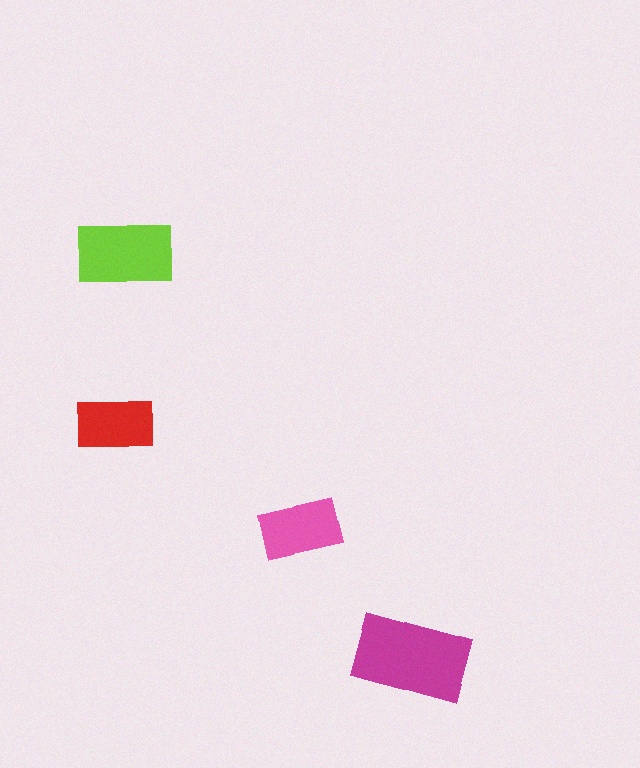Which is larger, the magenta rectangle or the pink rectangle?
The magenta one.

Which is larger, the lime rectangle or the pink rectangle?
The lime one.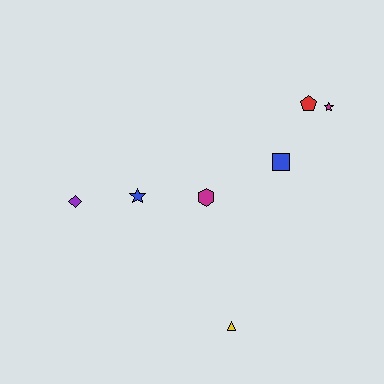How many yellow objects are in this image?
There is 1 yellow object.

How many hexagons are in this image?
There is 1 hexagon.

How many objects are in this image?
There are 7 objects.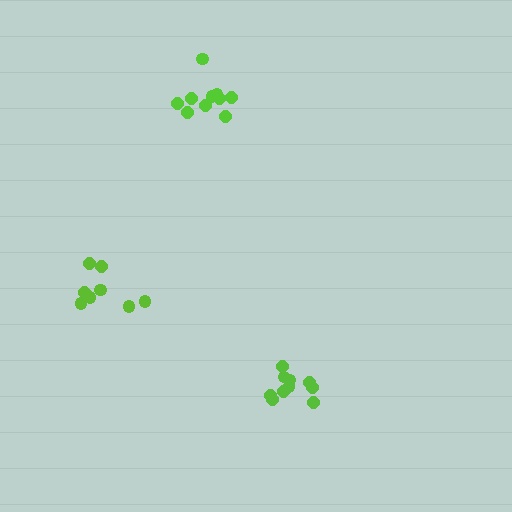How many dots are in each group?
Group 1: 10 dots, Group 2: 10 dots, Group 3: 8 dots (28 total).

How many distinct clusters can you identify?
There are 3 distinct clusters.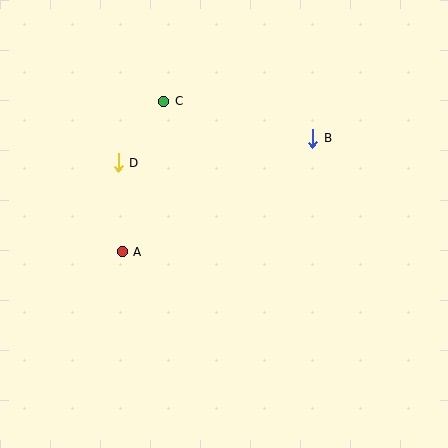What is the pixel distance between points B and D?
The distance between B and D is 196 pixels.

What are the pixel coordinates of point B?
Point B is at (313, 138).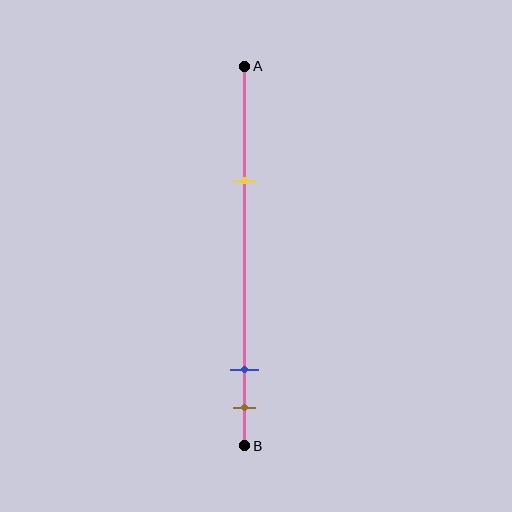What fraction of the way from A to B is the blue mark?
The blue mark is approximately 80% (0.8) of the way from A to B.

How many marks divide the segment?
There are 3 marks dividing the segment.